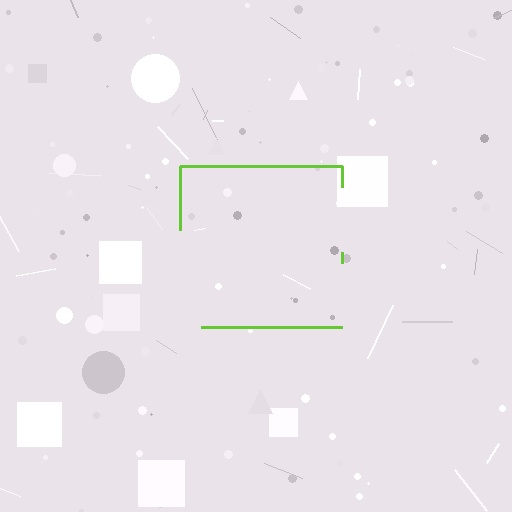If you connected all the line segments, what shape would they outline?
They would outline a square.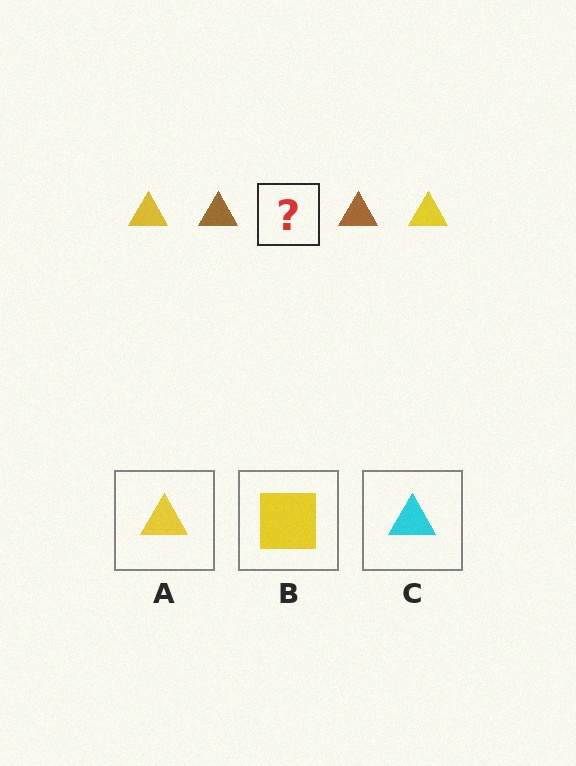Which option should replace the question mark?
Option A.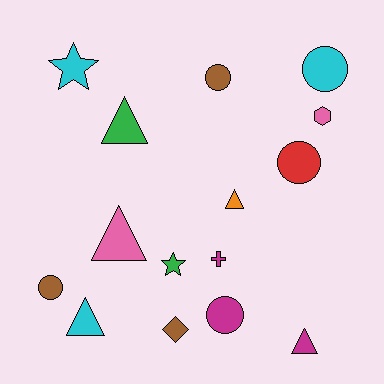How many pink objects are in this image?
There are 2 pink objects.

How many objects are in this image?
There are 15 objects.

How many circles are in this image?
There are 5 circles.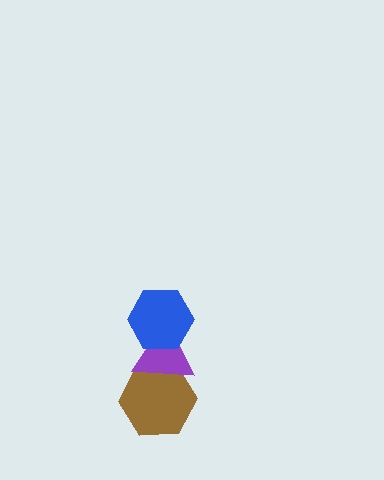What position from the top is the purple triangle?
The purple triangle is 2nd from the top.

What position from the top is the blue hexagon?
The blue hexagon is 1st from the top.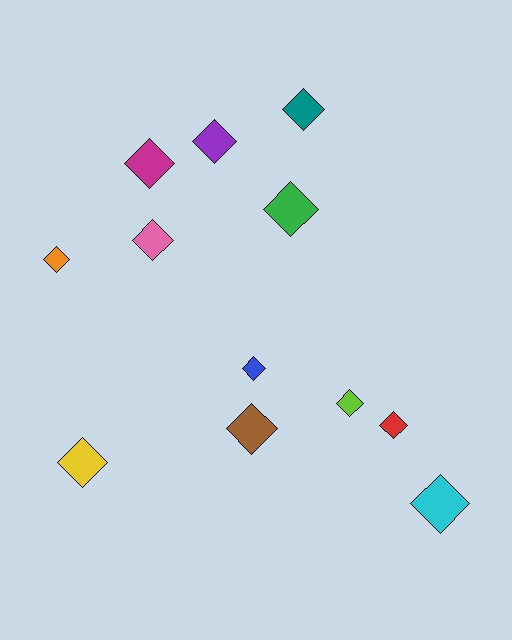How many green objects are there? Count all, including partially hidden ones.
There is 1 green object.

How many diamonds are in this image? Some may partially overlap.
There are 12 diamonds.